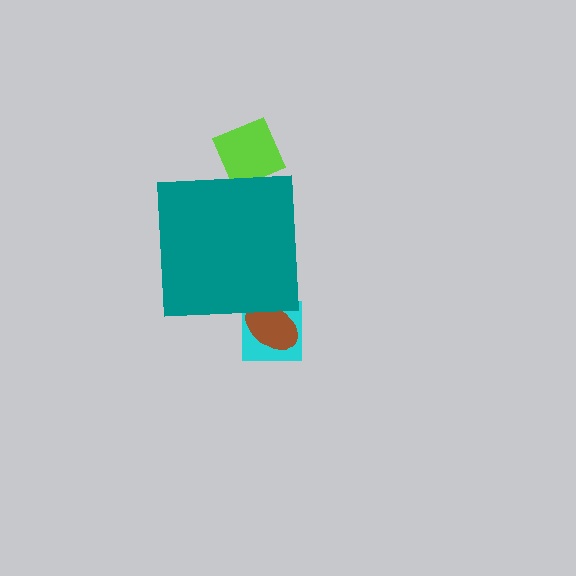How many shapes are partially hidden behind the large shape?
3 shapes are partially hidden.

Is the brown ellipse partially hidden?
Yes, the brown ellipse is partially hidden behind the teal square.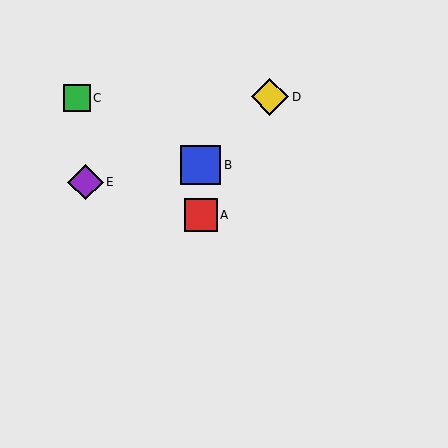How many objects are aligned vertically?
2 objects (A, B) are aligned vertically.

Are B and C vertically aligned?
No, B is at x≈201 and C is at x≈77.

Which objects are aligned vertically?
Objects A, B are aligned vertically.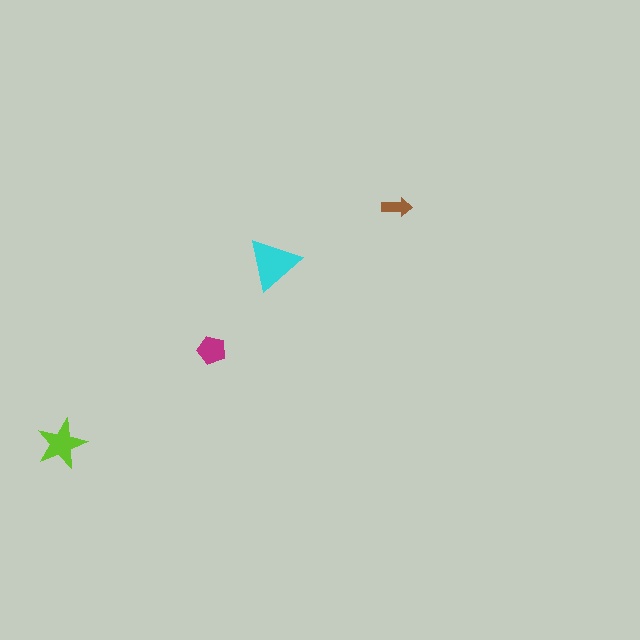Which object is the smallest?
The brown arrow.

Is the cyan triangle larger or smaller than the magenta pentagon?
Larger.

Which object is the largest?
The cyan triangle.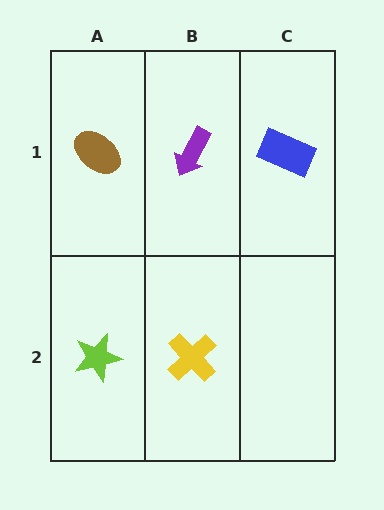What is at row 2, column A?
A lime star.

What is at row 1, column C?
A blue rectangle.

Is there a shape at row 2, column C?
No, that cell is empty.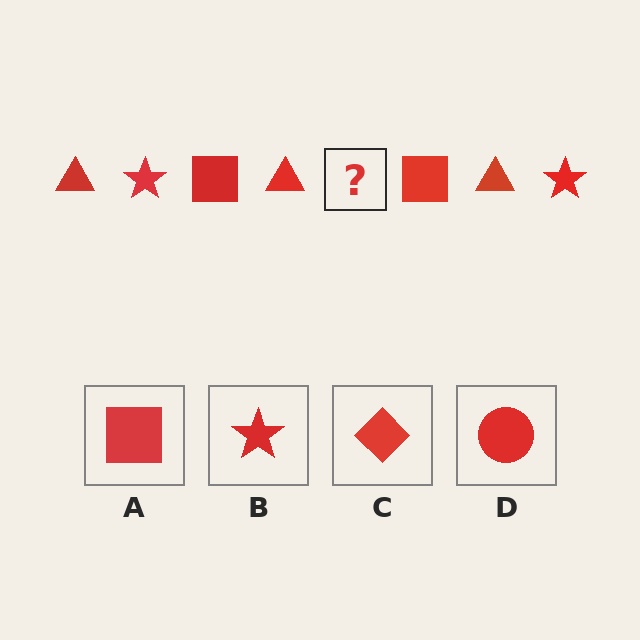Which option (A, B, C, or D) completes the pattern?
B.